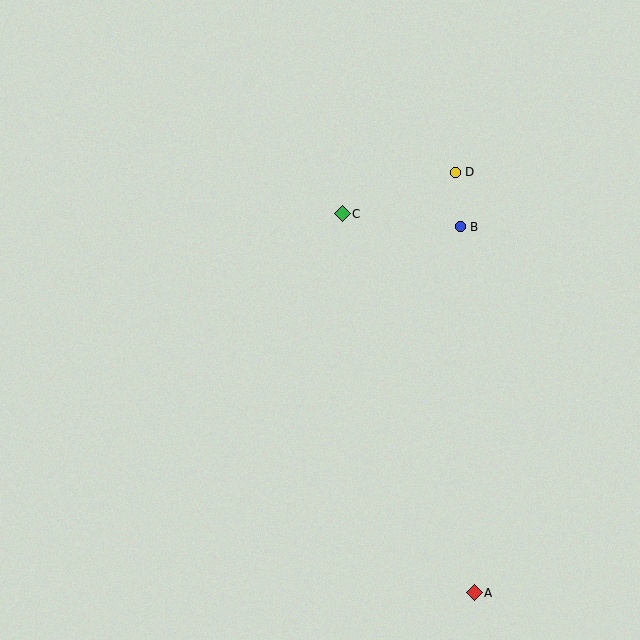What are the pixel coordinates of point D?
Point D is at (455, 172).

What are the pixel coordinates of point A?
Point A is at (474, 593).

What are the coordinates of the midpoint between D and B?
The midpoint between D and B is at (458, 199).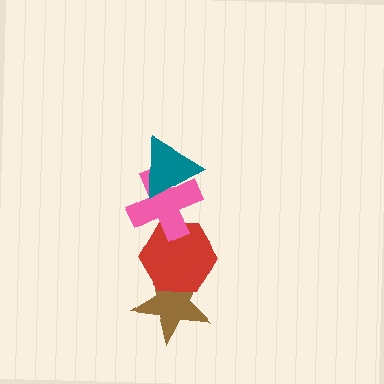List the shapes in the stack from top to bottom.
From top to bottom: the teal triangle, the pink cross, the red hexagon, the brown star.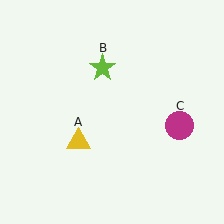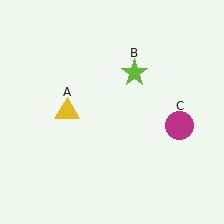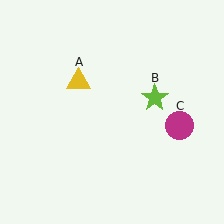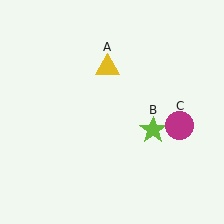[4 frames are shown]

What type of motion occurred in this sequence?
The yellow triangle (object A), lime star (object B) rotated clockwise around the center of the scene.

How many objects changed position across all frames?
2 objects changed position: yellow triangle (object A), lime star (object B).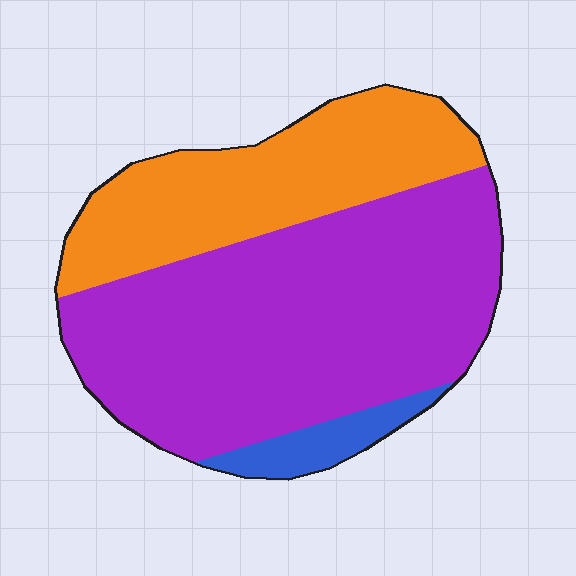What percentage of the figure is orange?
Orange covers 31% of the figure.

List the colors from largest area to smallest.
From largest to smallest: purple, orange, blue.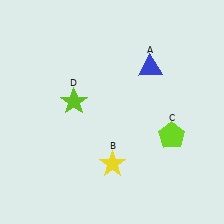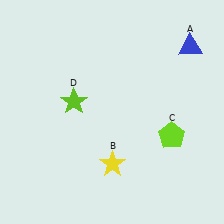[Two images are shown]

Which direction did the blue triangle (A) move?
The blue triangle (A) moved right.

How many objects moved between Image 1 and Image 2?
1 object moved between the two images.